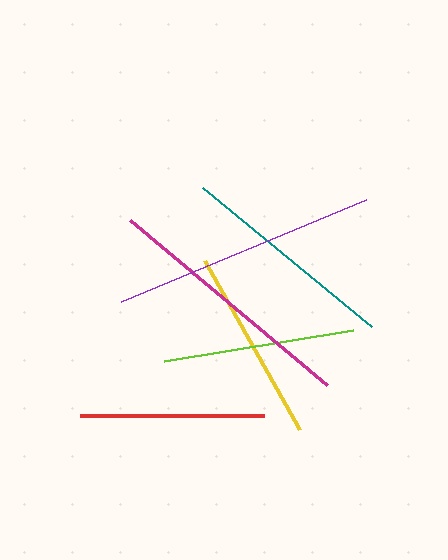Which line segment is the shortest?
The red line is the shortest at approximately 184 pixels.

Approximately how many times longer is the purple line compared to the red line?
The purple line is approximately 1.4 times the length of the red line.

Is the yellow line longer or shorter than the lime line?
The yellow line is longer than the lime line.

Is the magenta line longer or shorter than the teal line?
The magenta line is longer than the teal line.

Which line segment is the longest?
The purple line is the longest at approximately 265 pixels.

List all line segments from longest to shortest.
From longest to shortest: purple, magenta, teal, yellow, lime, red.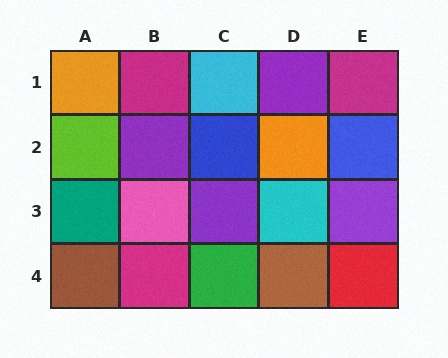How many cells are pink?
1 cell is pink.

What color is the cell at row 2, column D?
Orange.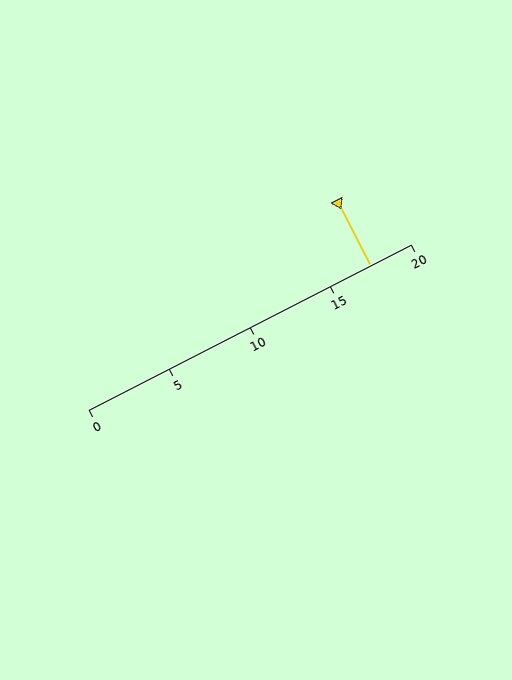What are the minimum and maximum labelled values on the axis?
The axis runs from 0 to 20.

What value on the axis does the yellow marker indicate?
The marker indicates approximately 17.5.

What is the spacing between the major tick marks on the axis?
The major ticks are spaced 5 apart.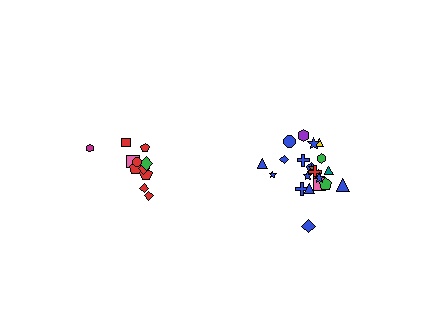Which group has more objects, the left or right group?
The right group.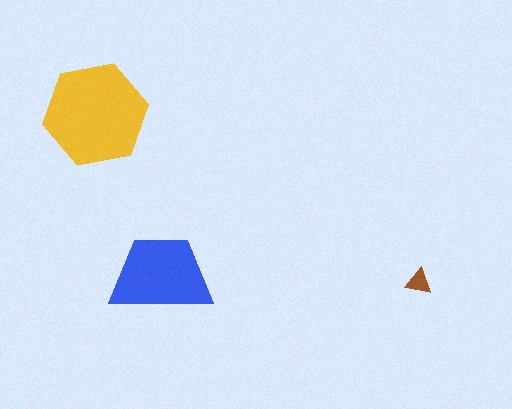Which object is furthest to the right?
The brown triangle is rightmost.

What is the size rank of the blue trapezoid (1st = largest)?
2nd.